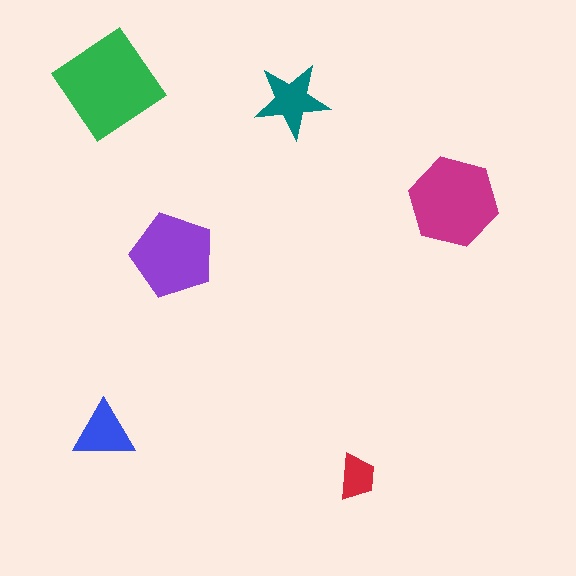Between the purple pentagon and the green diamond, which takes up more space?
The green diamond.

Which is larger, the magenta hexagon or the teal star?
The magenta hexagon.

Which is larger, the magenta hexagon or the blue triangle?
The magenta hexagon.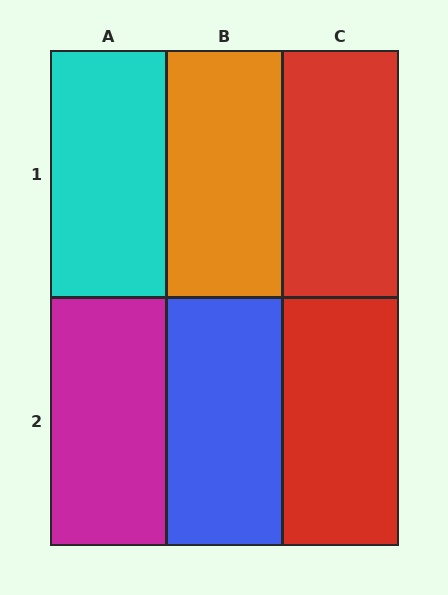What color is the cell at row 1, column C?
Red.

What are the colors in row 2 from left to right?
Magenta, blue, red.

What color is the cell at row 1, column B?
Orange.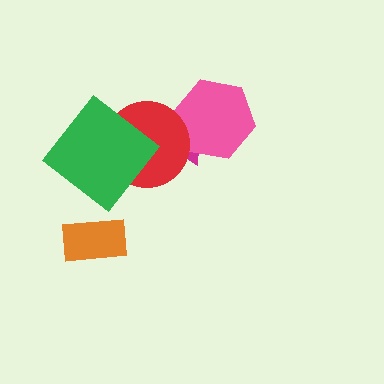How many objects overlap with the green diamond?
1 object overlaps with the green diamond.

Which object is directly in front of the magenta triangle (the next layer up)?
The pink hexagon is directly in front of the magenta triangle.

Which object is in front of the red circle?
The green diamond is in front of the red circle.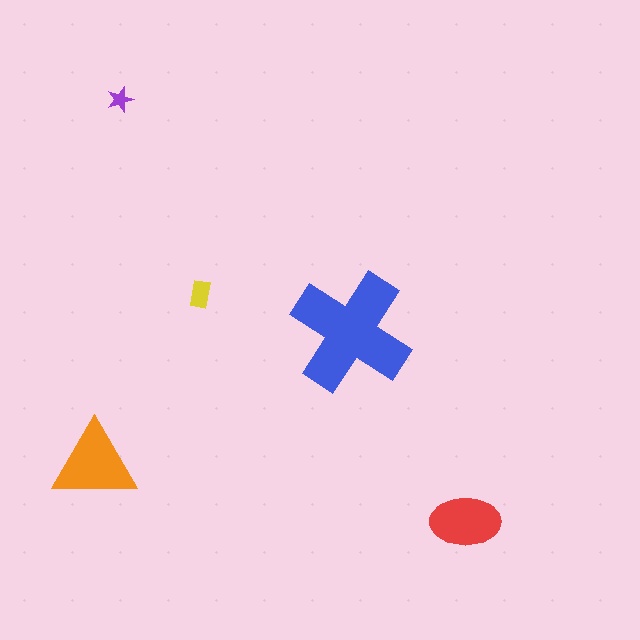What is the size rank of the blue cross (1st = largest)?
1st.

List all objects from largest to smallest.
The blue cross, the orange triangle, the red ellipse, the yellow rectangle, the purple star.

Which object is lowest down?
The red ellipse is bottommost.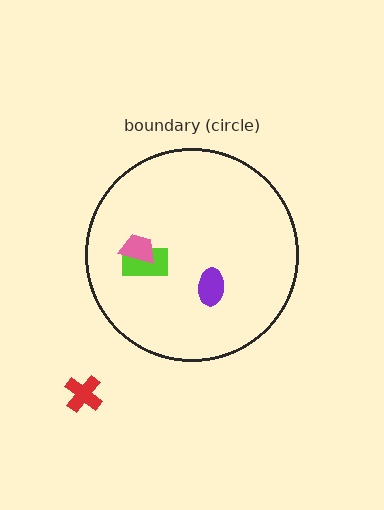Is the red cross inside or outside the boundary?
Outside.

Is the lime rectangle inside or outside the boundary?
Inside.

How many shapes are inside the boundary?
3 inside, 1 outside.